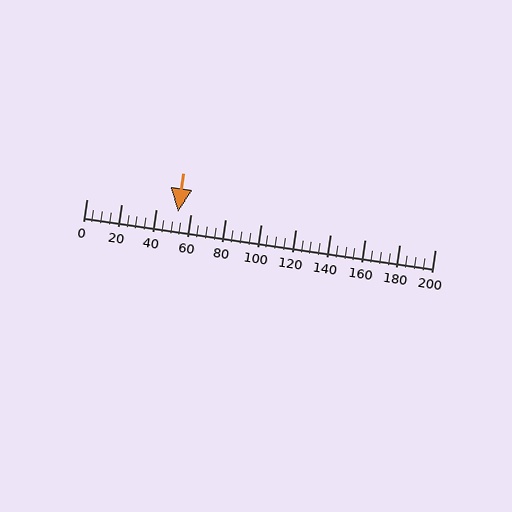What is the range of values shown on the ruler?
The ruler shows values from 0 to 200.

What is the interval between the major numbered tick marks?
The major tick marks are spaced 20 units apart.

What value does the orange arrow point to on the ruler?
The orange arrow points to approximately 52.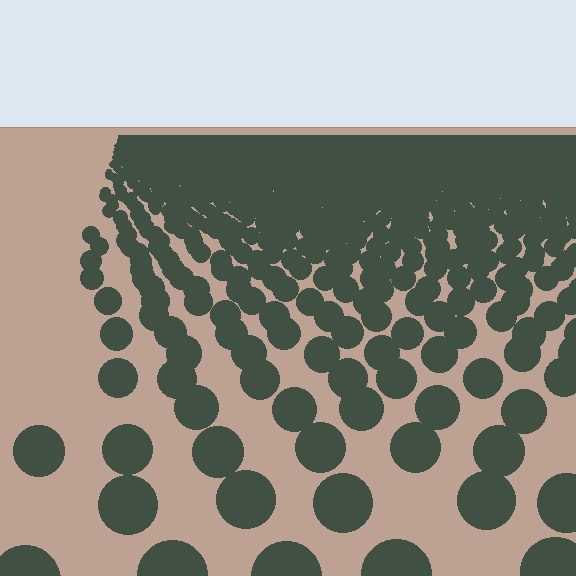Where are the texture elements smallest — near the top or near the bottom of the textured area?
Near the top.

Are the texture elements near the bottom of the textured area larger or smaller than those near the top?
Larger. Near the bottom, elements are closer to the viewer and appear at a bigger on-screen size.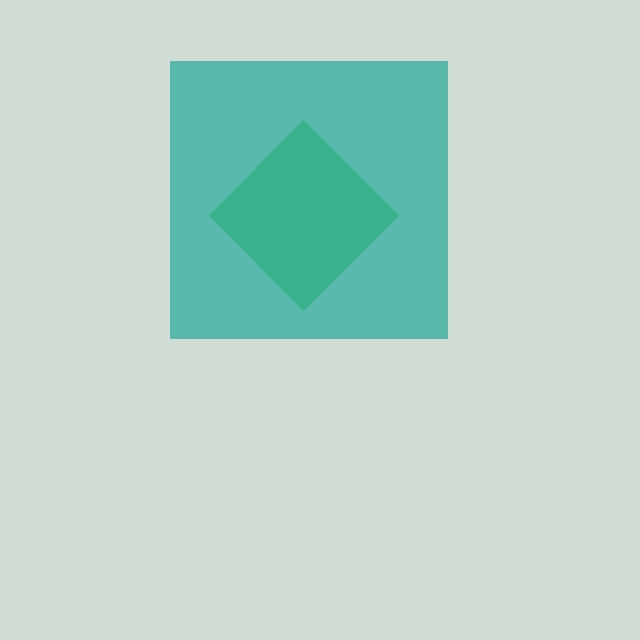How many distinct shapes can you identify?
There are 2 distinct shapes: a green diamond, a teal square.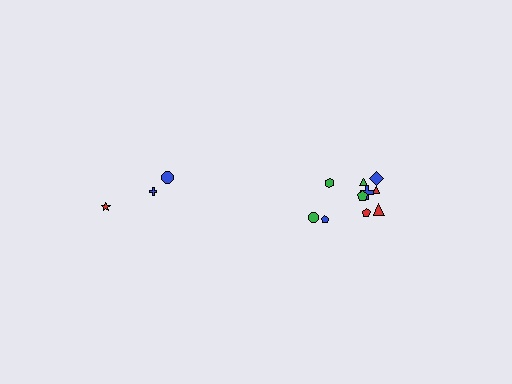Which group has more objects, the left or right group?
The right group.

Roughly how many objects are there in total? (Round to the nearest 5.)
Roughly 15 objects in total.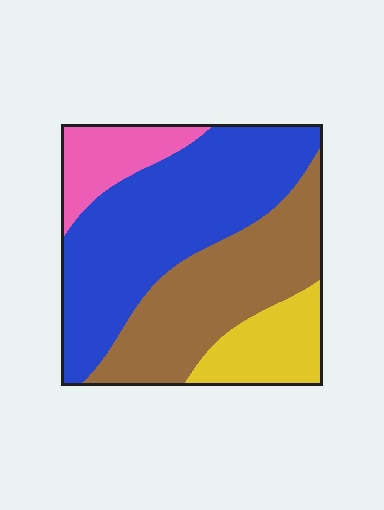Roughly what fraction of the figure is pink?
Pink covers 11% of the figure.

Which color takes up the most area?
Blue, at roughly 45%.